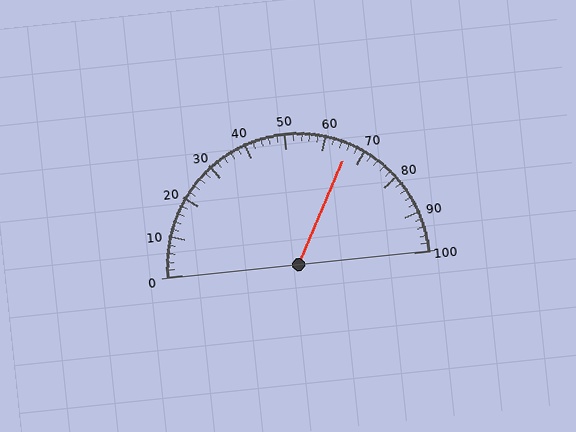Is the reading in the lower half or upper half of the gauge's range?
The reading is in the upper half of the range (0 to 100).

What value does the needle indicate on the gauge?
The needle indicates approximately 66.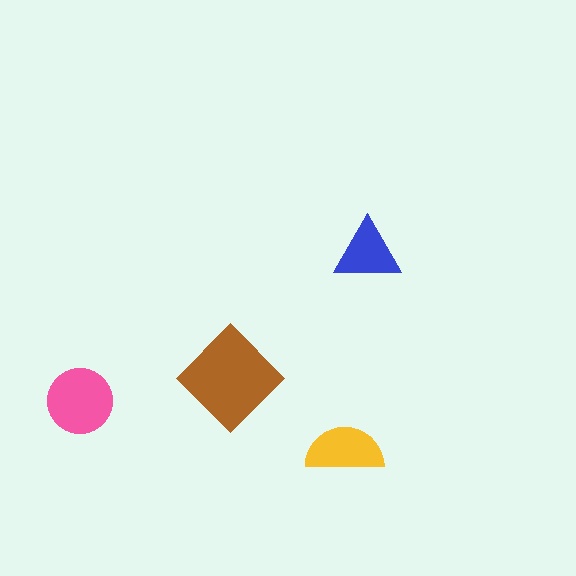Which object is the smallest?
The blue triangle.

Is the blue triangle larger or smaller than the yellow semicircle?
Smaller.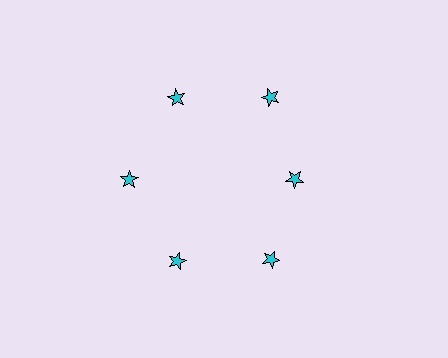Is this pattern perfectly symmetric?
No. The 6 cyan stars are arranged in a ring, but one element near the 3 o'clock position is pulled inward toward the center, breaking the 6-fold rotational symmetry.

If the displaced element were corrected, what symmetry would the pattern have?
It would have 6-fold rotational symmetry — the pattern would map onto itself every 60 degrees.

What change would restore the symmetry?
The symmetry would be restored by moving it outward, back onto the ring so that all 6 stars sit at equal angles and equal distance from the center.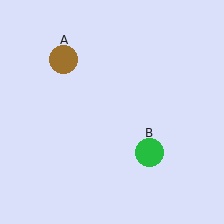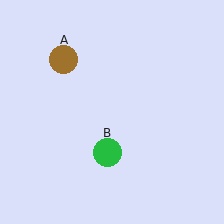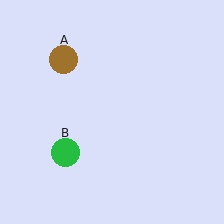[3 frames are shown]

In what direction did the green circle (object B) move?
The green circle (object B) moved left.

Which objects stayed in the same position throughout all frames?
Brown circle (object A) remained stationary.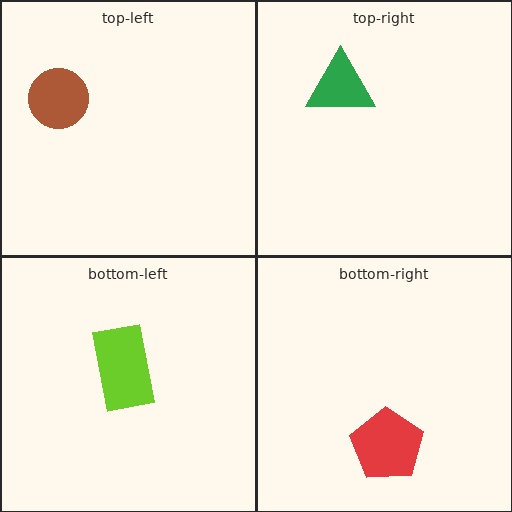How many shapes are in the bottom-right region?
1.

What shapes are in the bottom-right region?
The red pentagon.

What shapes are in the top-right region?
The green triangle.